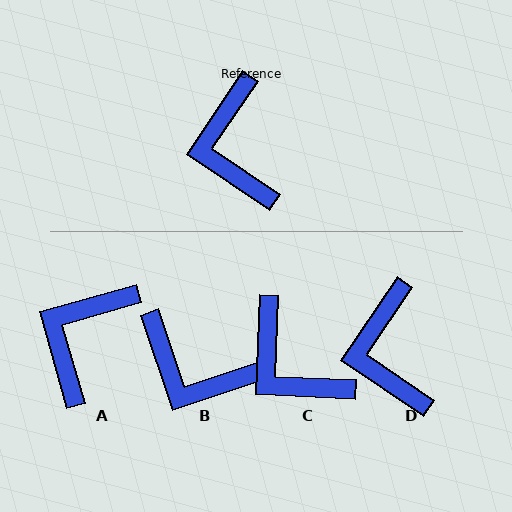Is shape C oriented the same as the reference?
No, it is off by about 32 degrees.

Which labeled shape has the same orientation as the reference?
D.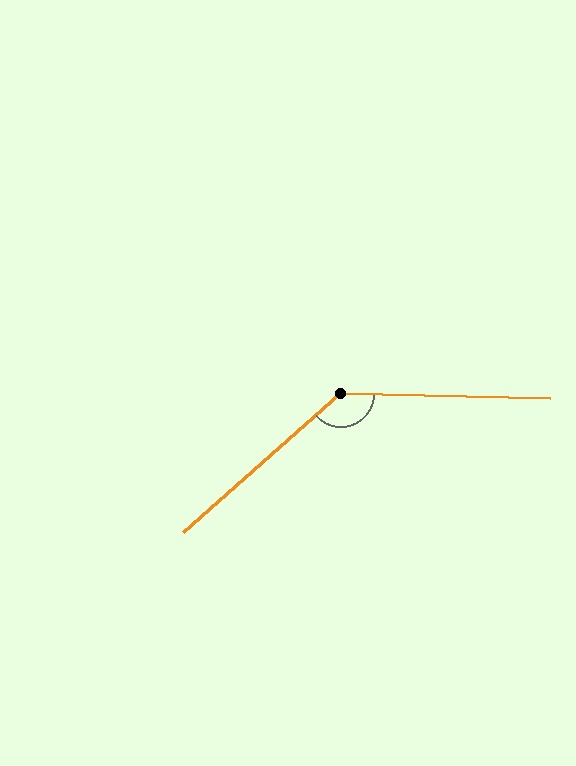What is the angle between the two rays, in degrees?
Approximately 138 degrees.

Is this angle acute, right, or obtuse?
It is obtuse.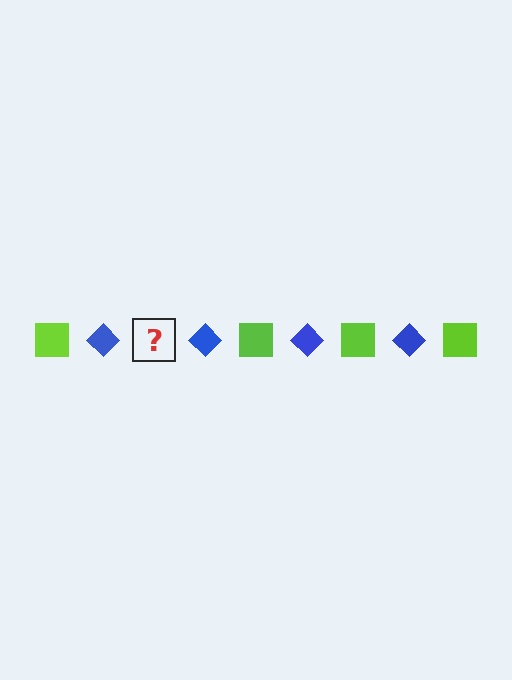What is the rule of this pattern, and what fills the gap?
The rule is that the pattern alternates between lime square and blue diamond. The gap should be filled with a lime square.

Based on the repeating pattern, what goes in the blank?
The blank should be a lime square.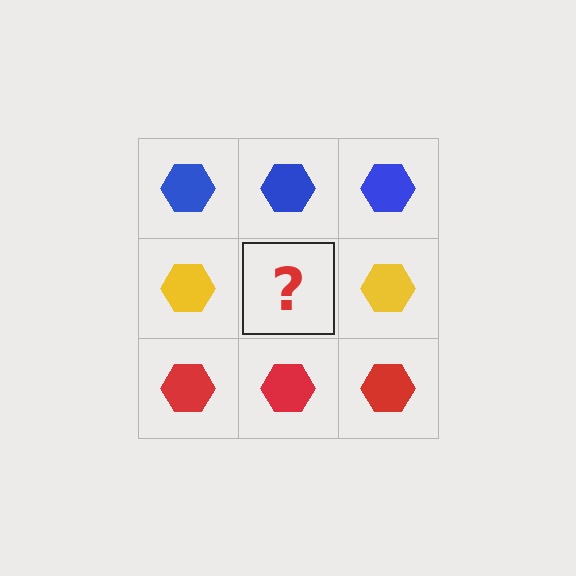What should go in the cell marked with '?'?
The missing cell should contain a yellow hexagon.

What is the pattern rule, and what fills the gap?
The rule is that each row has a consistent color. The gap should be filled with a yellow hexagon.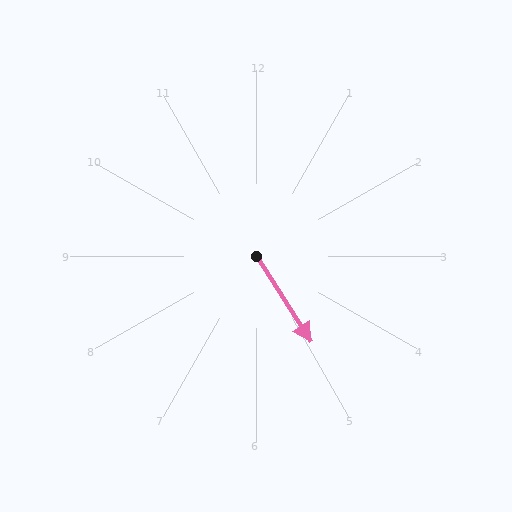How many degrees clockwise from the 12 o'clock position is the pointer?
Approximately 147 degrees.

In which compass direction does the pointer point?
Southeast.